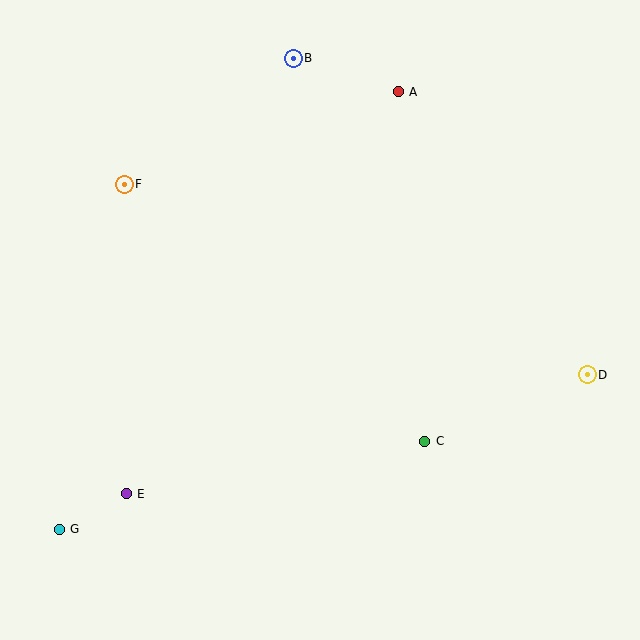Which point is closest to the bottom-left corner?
Point G is closest to the bottom-left corner.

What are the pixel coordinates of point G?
Point G is at (59, 529).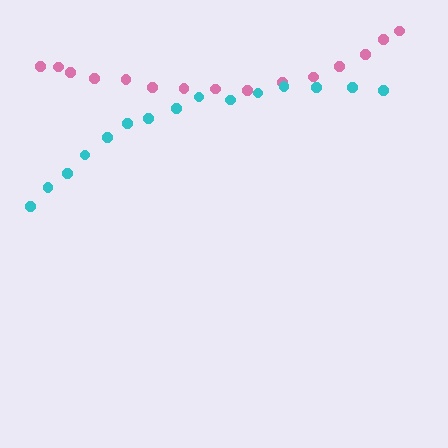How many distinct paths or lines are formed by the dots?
There are 2 distinct paths.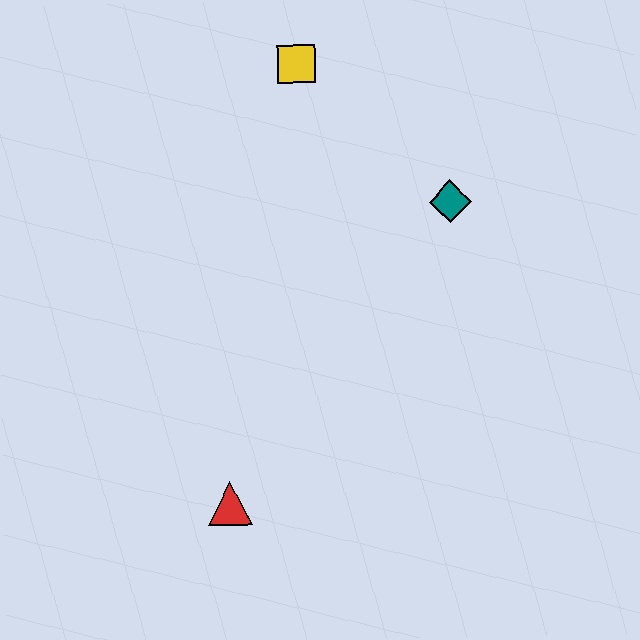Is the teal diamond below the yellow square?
Yes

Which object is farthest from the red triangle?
The yellow square is farthest from the red triangle.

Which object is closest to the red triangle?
The teal diamond is closest to the red triangle.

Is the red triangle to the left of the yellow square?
Yes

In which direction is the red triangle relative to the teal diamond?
The red triangle is below the teal diamond.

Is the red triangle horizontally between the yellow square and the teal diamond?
No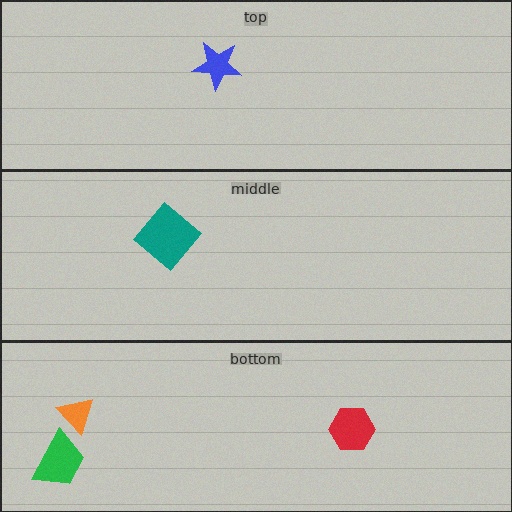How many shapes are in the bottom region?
3.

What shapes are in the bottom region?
The red hexagon, the orange triangle, the green trapezoid.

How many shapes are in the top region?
1.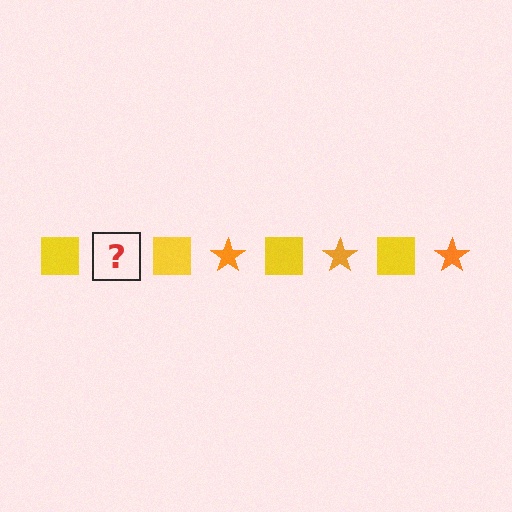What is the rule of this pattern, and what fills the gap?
The rule is that the pattern alternates between yellow square and orange star. The gap should be filled with an orange star.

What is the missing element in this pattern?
The missing element is an orange star.